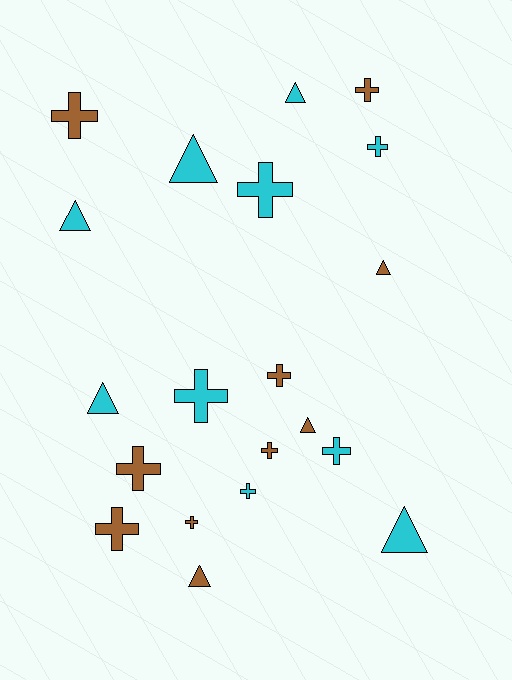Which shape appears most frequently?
Cross, with 12 objects.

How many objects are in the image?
There are 20 objects.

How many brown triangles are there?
There are 3 brown triangles.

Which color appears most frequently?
Brown, with 10 objects.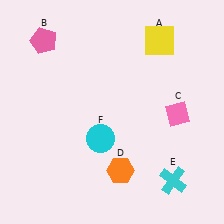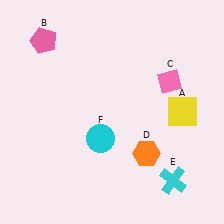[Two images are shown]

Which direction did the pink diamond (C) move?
The pink diamond (C) moved up.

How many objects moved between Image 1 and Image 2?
3 objects moved between the two images.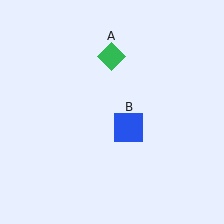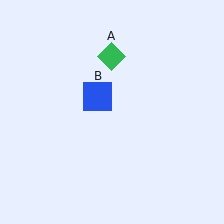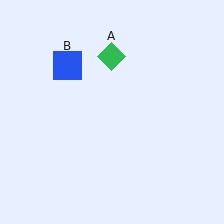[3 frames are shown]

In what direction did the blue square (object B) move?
The blue square (object B) moved up and to the left.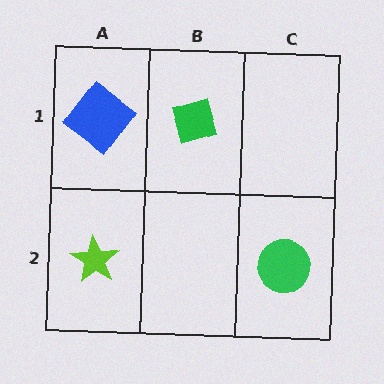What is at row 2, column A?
A lime star.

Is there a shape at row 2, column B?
No, that cell is empty.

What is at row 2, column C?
A green circle.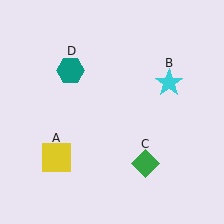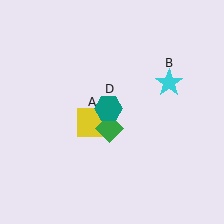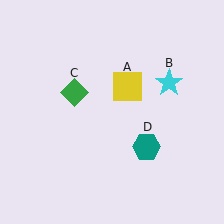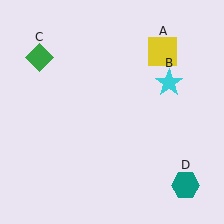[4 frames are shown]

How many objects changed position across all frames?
3 objects changed position: yellow square (object A), green diamond (object C), teal hexagon (object D).